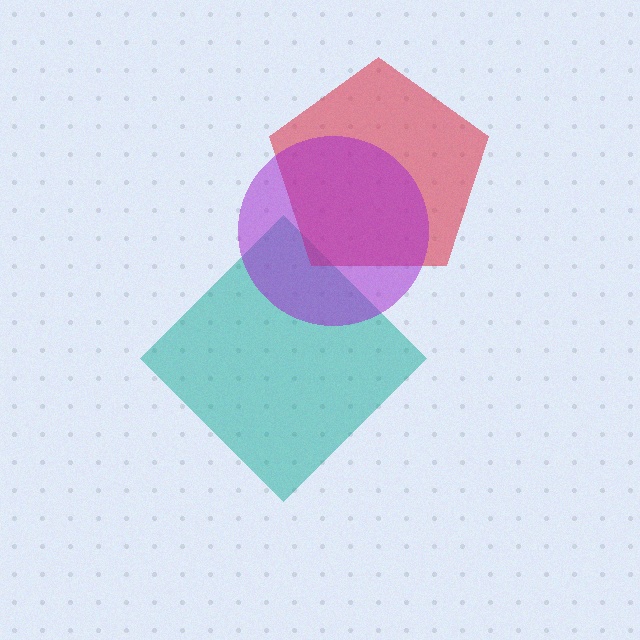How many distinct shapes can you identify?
There are 3 distinct shapes: a teal diamond, a red pentagon, a purple circle.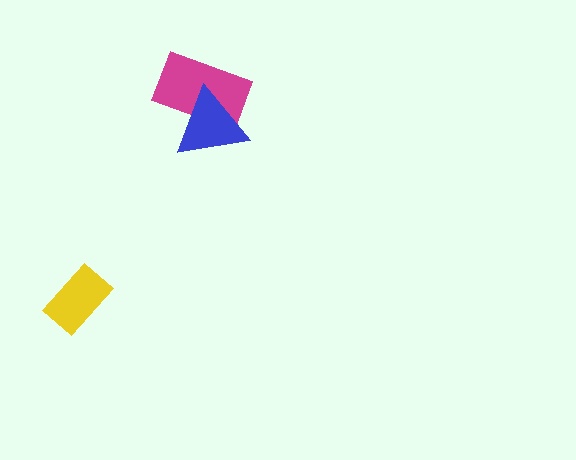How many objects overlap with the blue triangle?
1 object overlaps with the blue triangle.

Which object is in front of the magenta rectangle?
The blue triangle is in front of the magenta rectangle.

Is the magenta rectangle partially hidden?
Yes, it is partially covered by another shape.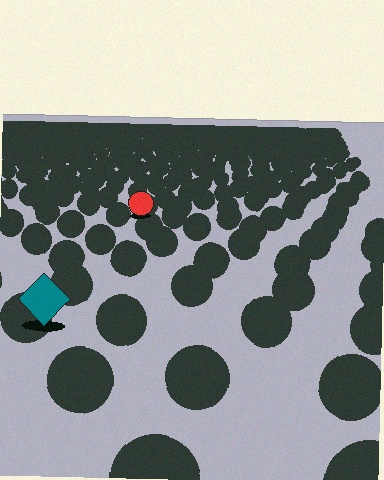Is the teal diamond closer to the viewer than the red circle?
Yes. The teal diamond is closer — you can tell from the texture gradient: the ground texture is coarser near it.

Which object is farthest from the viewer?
The red circle is farthest from the viewer. It appears smaller and the ground texture around it is denser.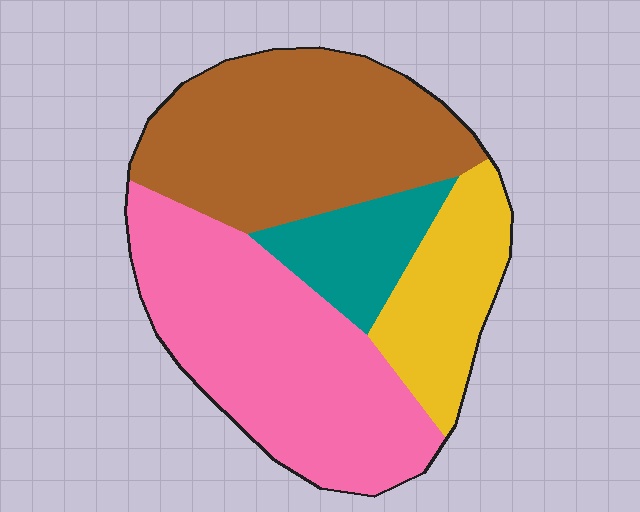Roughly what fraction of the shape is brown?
Brown covers around 35% of the shape.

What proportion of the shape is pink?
Pink covers about 40% of the shape.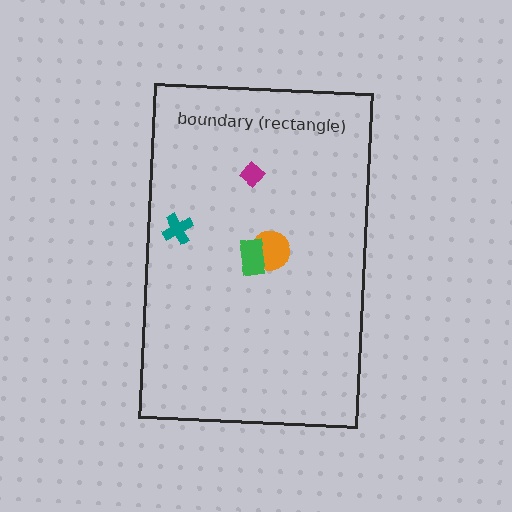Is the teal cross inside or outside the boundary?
Inside.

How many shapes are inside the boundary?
4 inside, 0 outside.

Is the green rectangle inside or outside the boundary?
Inside.